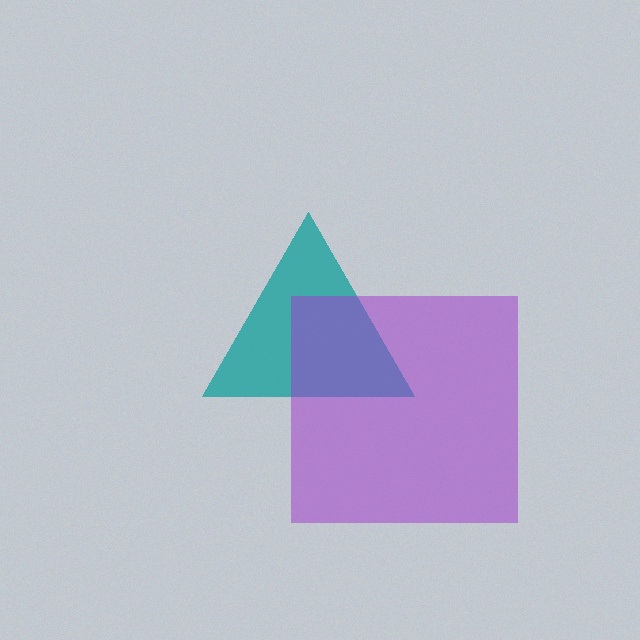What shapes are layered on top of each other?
The layered shapes are: a teal triangle, a purple square.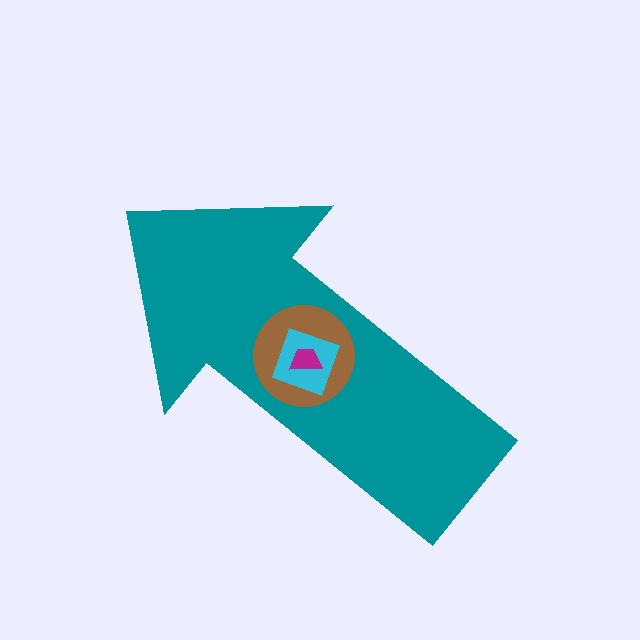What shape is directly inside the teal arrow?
The brown circle.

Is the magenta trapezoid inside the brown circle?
Yes.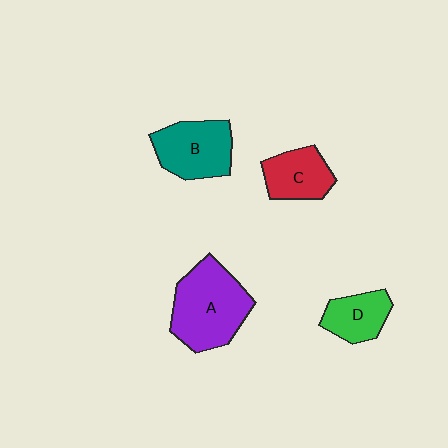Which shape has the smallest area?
Shape D (green).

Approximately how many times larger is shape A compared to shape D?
Approximately 2.0 times.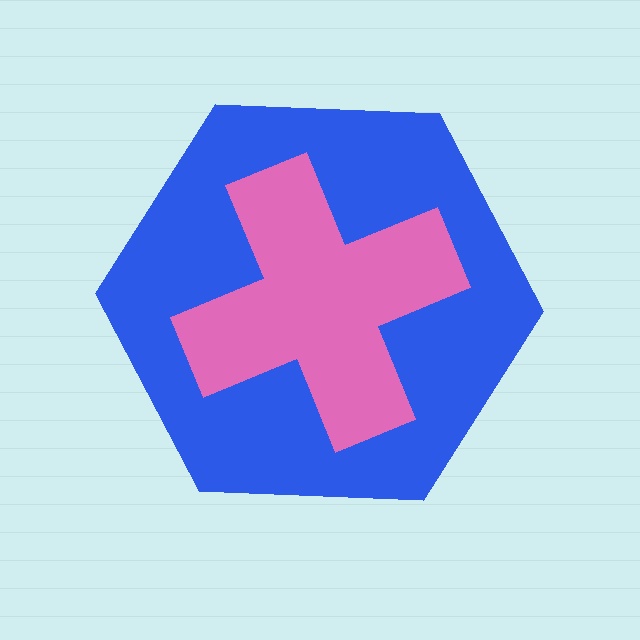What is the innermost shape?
The pink cross.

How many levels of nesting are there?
2.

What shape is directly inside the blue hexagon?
The pink cross.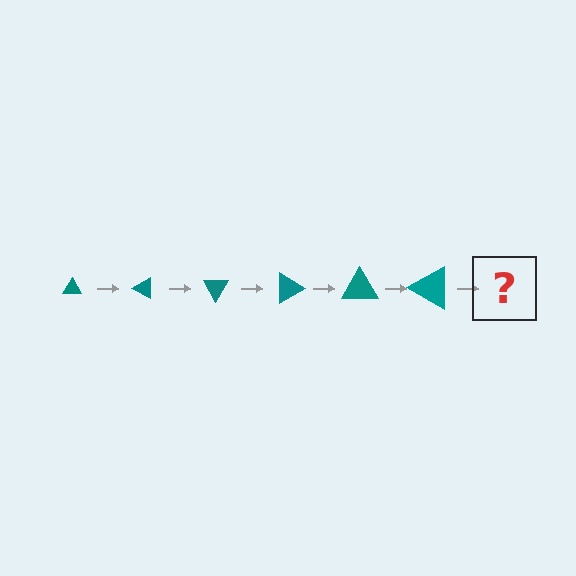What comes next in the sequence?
The next element should be a triangle, larger than the previous one and rotated 180 degrees from the start.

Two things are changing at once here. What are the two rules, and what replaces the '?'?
The two rules are that the triangle grows larger each step and it rotates 30 degrees each step. The '?' should be a triangle, larger than the previous one and rotated 180 degrees from the start.